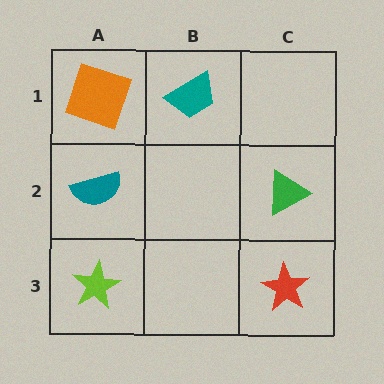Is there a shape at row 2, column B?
No, that cell is empty.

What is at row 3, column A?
A lime star.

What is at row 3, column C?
A red star.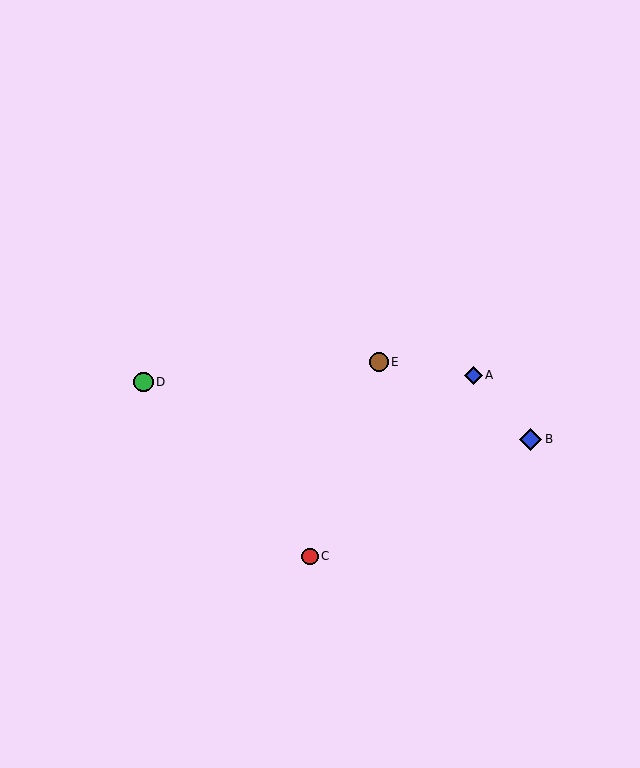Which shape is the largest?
The blue diamond (labeled B) is the largest.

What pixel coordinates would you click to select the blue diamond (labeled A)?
Click at (474, 375) to select the blue diamond A.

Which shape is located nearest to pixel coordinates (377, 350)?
The brown circle (labeled E) at (379, 362) is nearest to that location.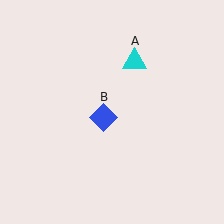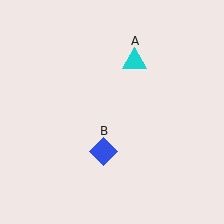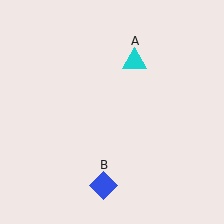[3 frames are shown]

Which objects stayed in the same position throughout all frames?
Cyan triangle (object A) remained stationary.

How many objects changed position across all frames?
1 object changed position: blue diamond (object B).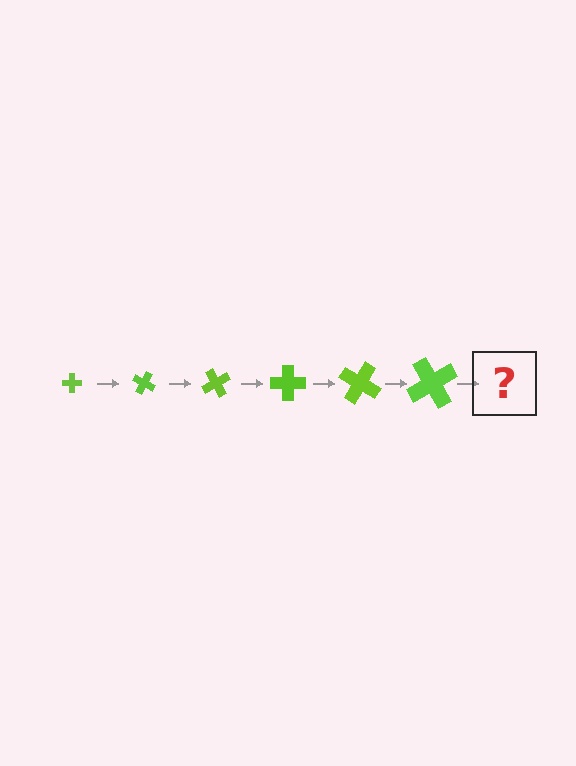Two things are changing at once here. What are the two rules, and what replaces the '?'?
The two rules are that the cross grows larger each step and it rotates 30 degrees each step. The '?' should be a cross, larger than the previous one and rotated 180 degrees from the start.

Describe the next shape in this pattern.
It should be a cross, larger than the previous one and rotated 180 degrees from the start.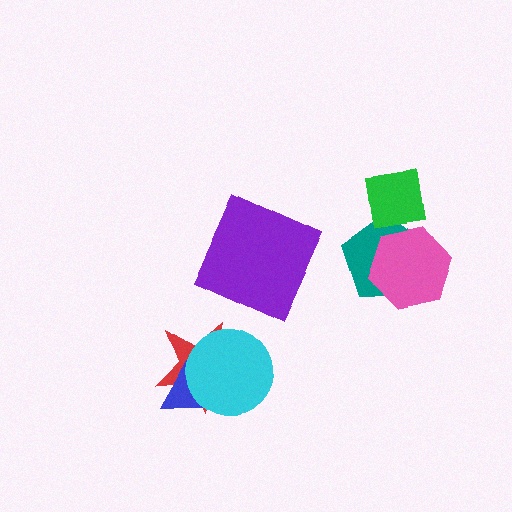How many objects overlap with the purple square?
0 objects overlap with the purple square.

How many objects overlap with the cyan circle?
2 objects overlap with the cyan circle.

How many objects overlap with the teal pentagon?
2 objects overlap with the teal pentagon.